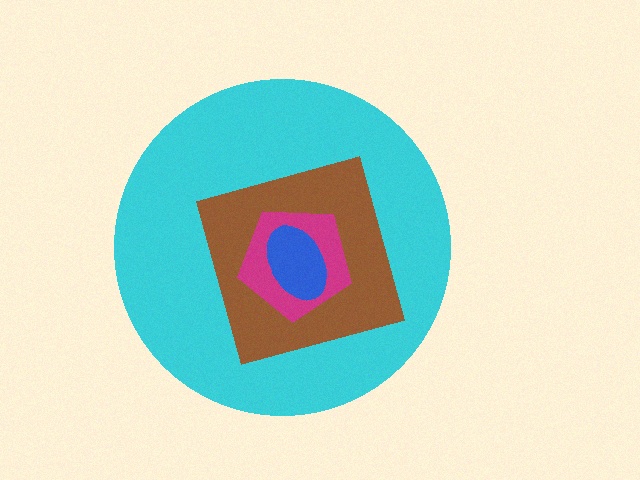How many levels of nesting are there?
4.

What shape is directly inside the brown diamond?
The magenta pentagon.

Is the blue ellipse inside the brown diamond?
Yes.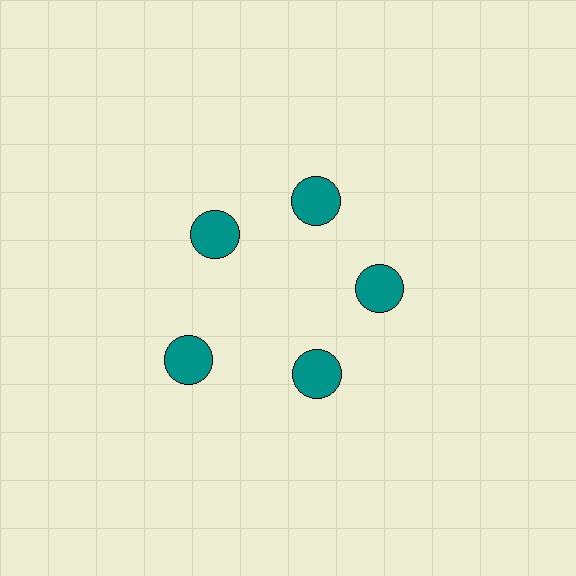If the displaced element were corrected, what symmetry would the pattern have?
It would have 5-fold rotational symmetry — the pattern would map onto itself every 72 degrees.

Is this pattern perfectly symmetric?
No. The 5 teal circles are arranged in a ring, but one element near the 8 o'clock position is pushed outward from the center, breaking the 5-fold rotational symmetry.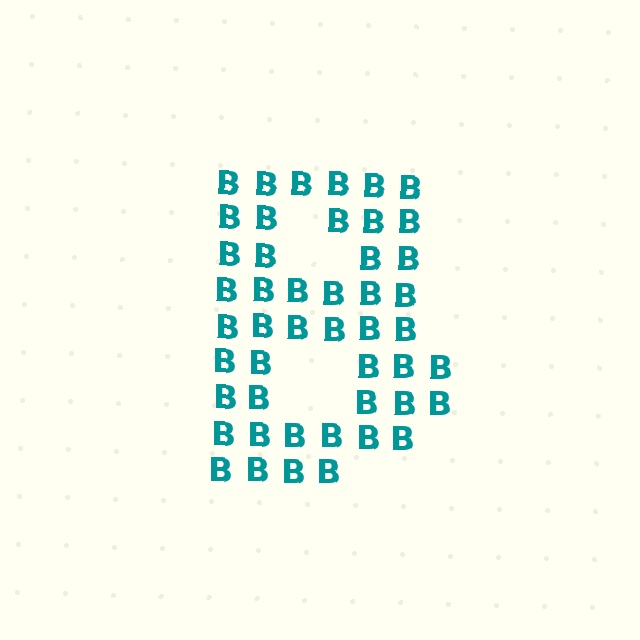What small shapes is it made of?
It is made of small letter B's.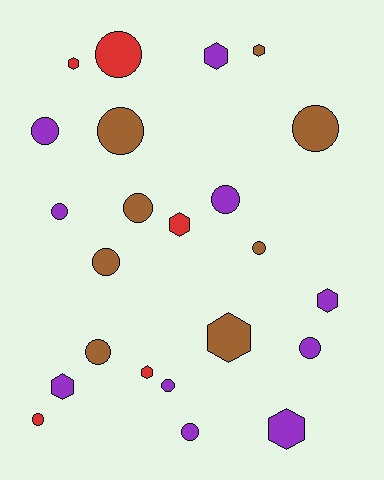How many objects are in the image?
There are 23 objects.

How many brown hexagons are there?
There are 2 brown hexagons.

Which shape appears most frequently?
Circle, with 14 objects.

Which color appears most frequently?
Purple, with 10 objects.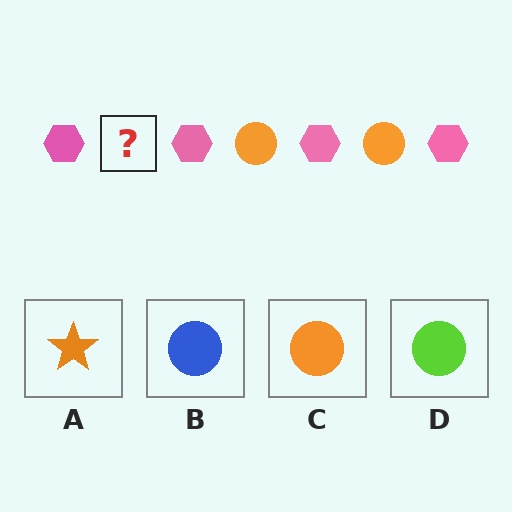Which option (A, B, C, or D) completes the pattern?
C.